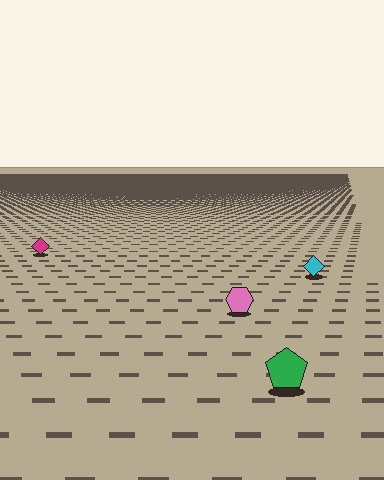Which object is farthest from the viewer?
The magenta diamond is farthest from the viewer. It appears smaller and the ground texture around it is denser.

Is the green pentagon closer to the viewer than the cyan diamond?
Yes. The green pentagon is closer — you can tell from the texture gradient: the ground texture is coarser near it.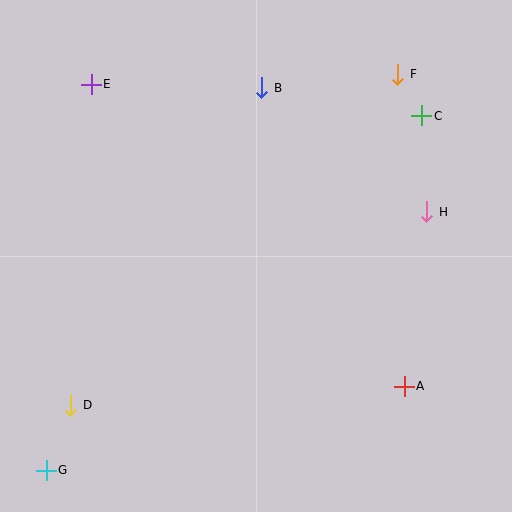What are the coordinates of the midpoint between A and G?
The midpoint between A and G is at (225, 428).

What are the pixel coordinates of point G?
Point G is at (46, 470).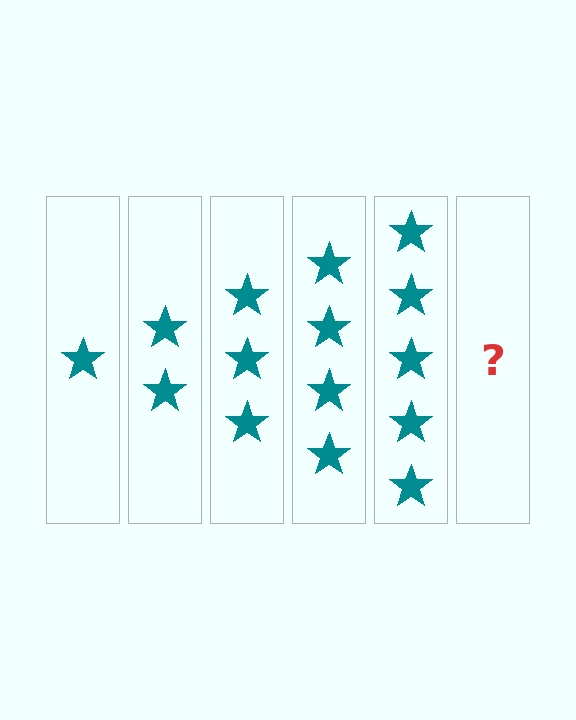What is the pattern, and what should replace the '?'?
The pattern is that each step adds one more star. The '?' should be 6 stars.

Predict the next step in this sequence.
The next step is 6 stars.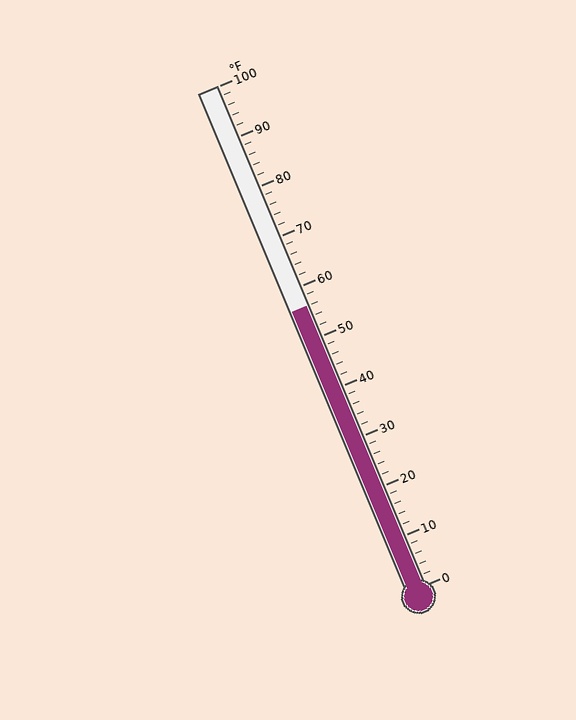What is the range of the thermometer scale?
The thermometer scale ranges from 0°F to 100°F.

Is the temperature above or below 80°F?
The temperature is below 80°F.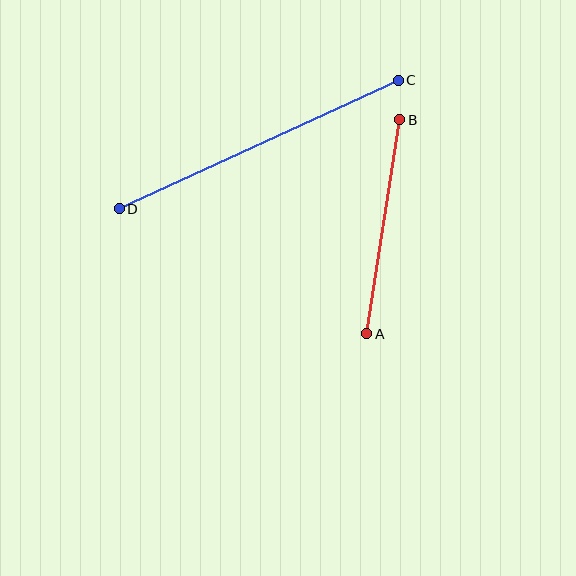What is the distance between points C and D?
The distance is approximately 307 pixels.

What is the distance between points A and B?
The distance is approximately 216 pixels.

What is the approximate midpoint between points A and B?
The midpoint is at approximately (383, 227) pixels.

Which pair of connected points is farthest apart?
Points C and D are farthest apart.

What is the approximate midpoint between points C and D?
The midpoint is at approximately (259, 144) pixels.